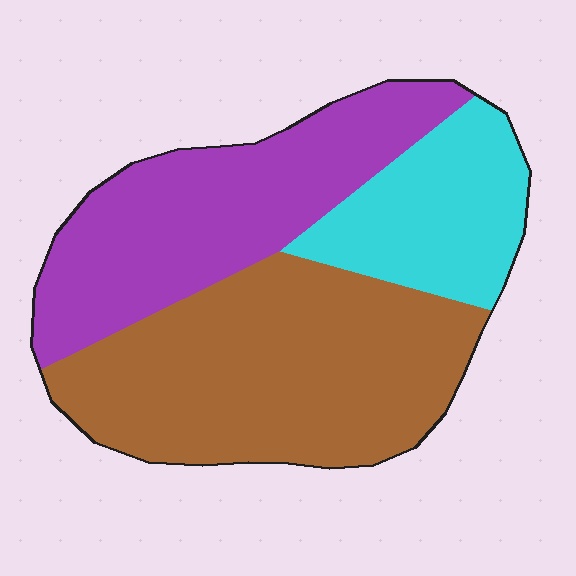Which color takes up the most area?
Brown, at roughly 45%.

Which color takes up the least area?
Cyan, at roughly 20%.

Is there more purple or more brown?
Brown.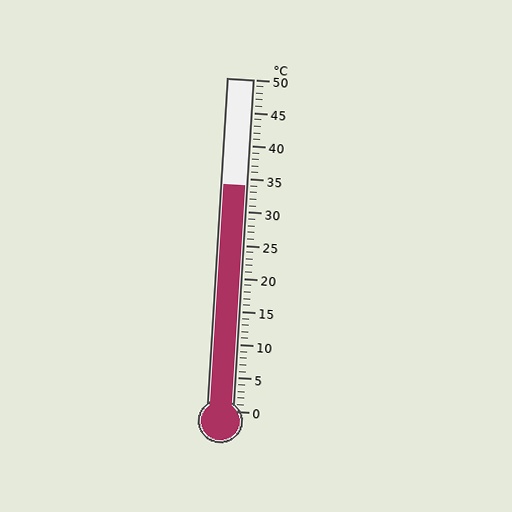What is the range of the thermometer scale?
The thermometer scale ranges from 0°C to 50°C.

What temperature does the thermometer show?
The thermometer shows approximately 34°C.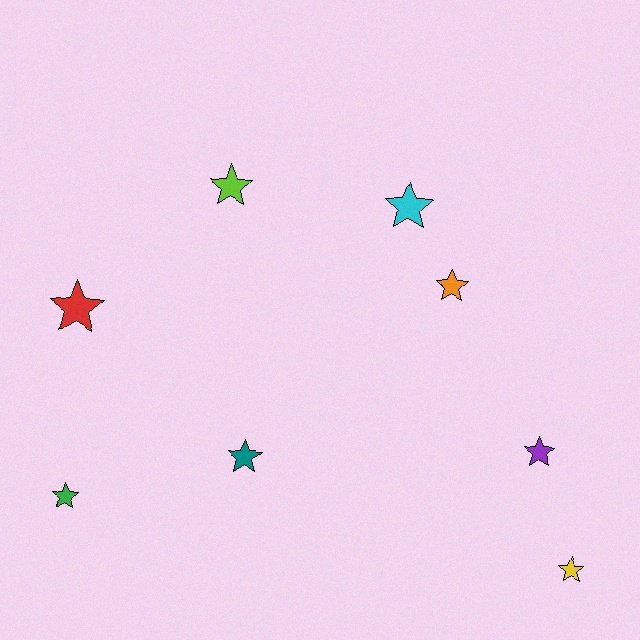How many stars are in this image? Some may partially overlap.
There are 8 stars.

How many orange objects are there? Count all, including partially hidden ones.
There is 1 orange object.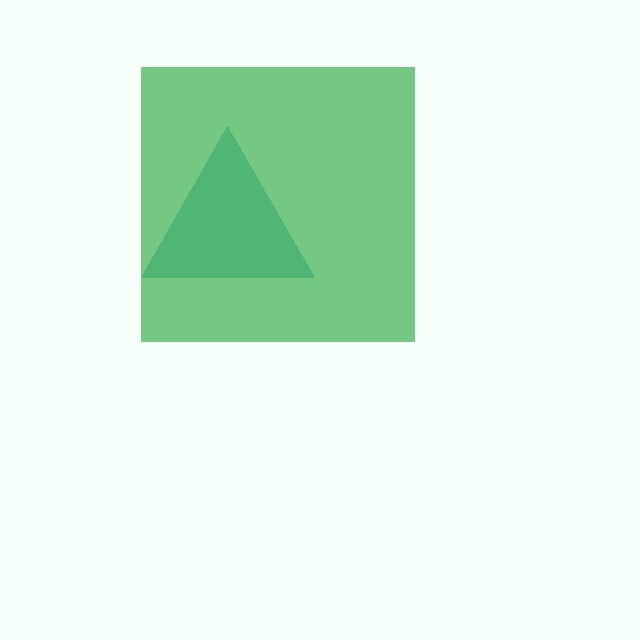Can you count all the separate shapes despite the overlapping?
Yes, there are 2 separate shapes.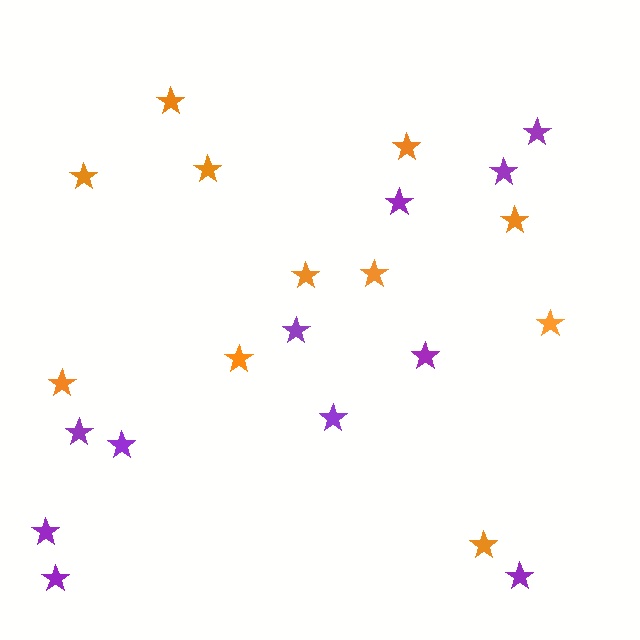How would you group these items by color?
There are 2 groups: one group of orange stars (11) and one group of purple stars (11).